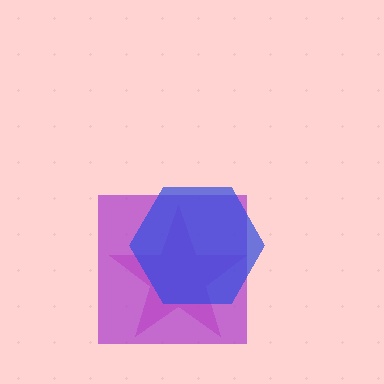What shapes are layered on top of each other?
The layered shapes are: a pink star, a purple square, a blue hexagon.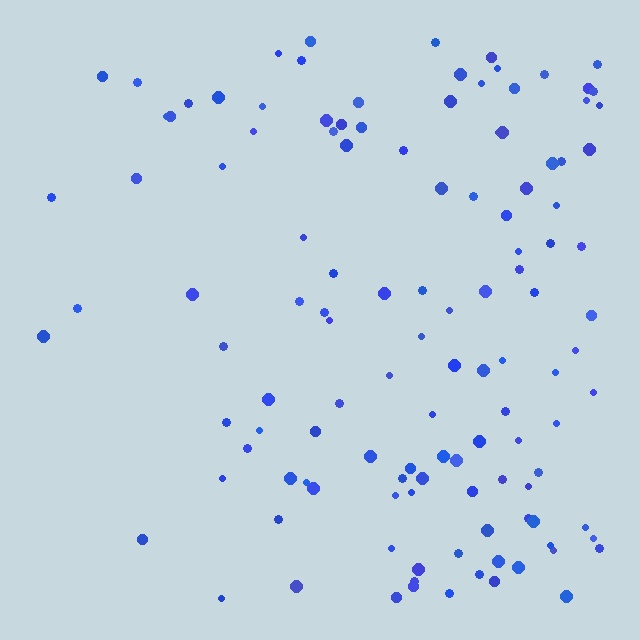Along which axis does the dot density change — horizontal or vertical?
Horizontal.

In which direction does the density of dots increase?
From left to right, with the right side densest.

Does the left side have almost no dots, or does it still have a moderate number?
Still a moderate number, just noticeably fewer than the right.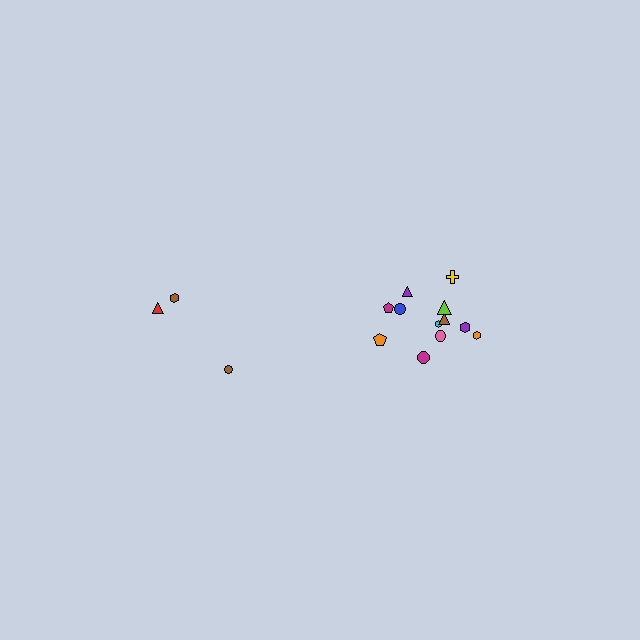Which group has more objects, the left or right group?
The right group.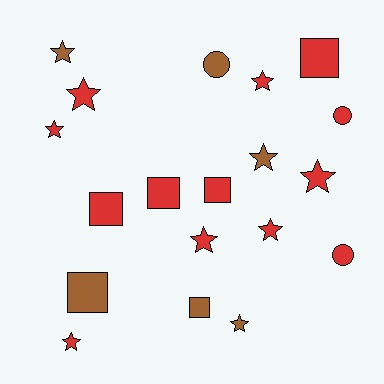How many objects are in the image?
There are 19 objects.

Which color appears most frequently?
Red, with 13 objects.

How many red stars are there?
There are 7 red stars.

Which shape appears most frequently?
Star, with 10 objects.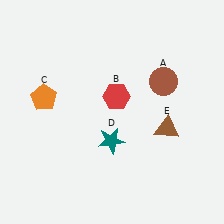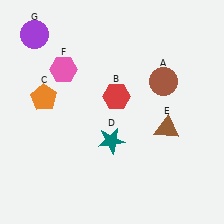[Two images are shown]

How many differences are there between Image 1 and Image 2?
There are 2 differences between the two images.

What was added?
A pink hexagon (F), a purple circle (G) were added in Image 2.